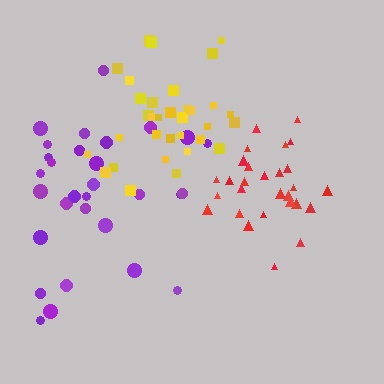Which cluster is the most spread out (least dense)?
Purple.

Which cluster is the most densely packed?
Red.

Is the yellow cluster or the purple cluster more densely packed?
Yellow.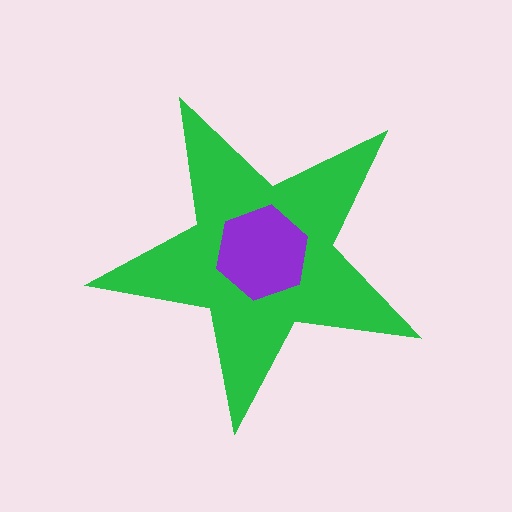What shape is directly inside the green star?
The purple hexagon.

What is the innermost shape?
The purple hexagon.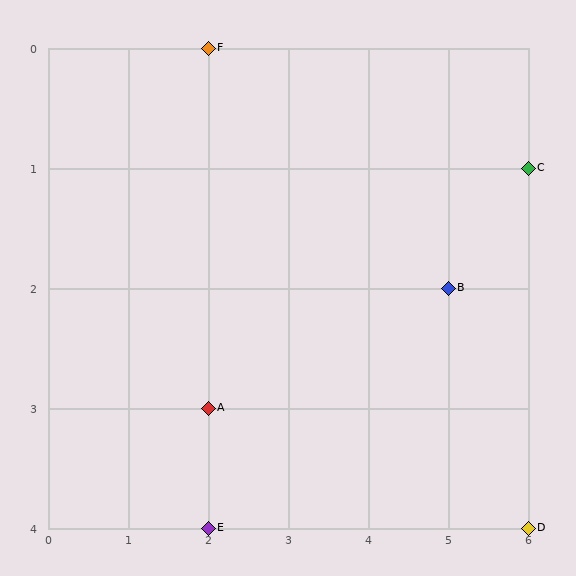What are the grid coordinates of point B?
Point B is at grid coordinates (5, 2).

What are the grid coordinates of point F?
Point F is at grid coordinates (2, 0).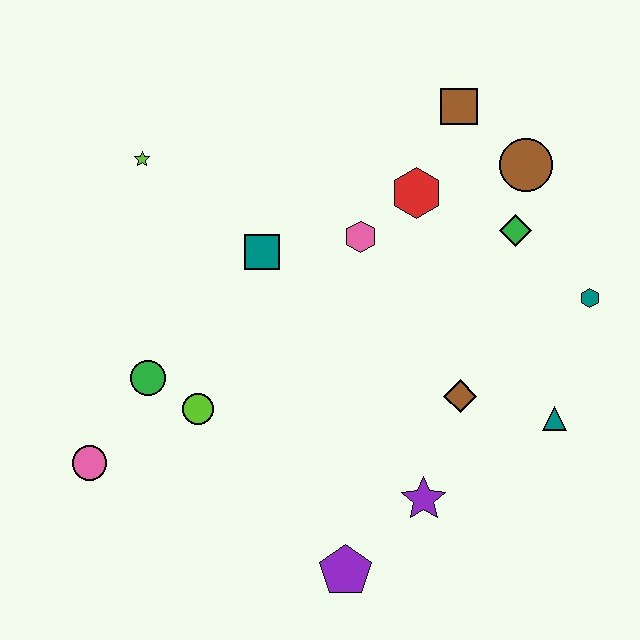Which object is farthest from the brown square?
The pink circle is farthest from the brown square.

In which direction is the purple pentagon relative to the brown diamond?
The purple pentagon is below the brown diamond.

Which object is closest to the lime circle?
The green circle is closest to the lime circle.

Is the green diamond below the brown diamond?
No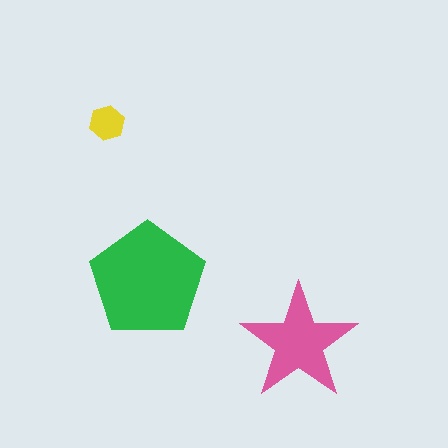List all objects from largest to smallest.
The green pentagon, the pink star, the yellow hexagon.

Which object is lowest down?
The pink star is bottommost.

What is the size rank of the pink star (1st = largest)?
2nd.